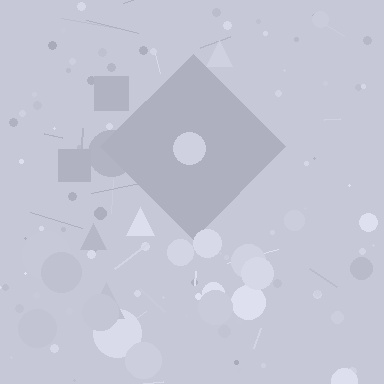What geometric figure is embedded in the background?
A diamond is embedded in the background.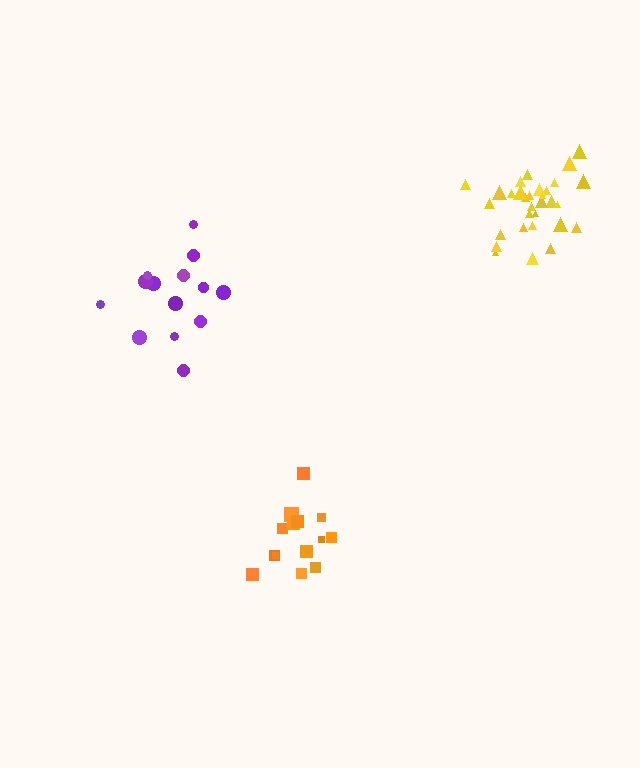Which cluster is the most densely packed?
Yellow.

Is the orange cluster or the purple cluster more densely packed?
Orange.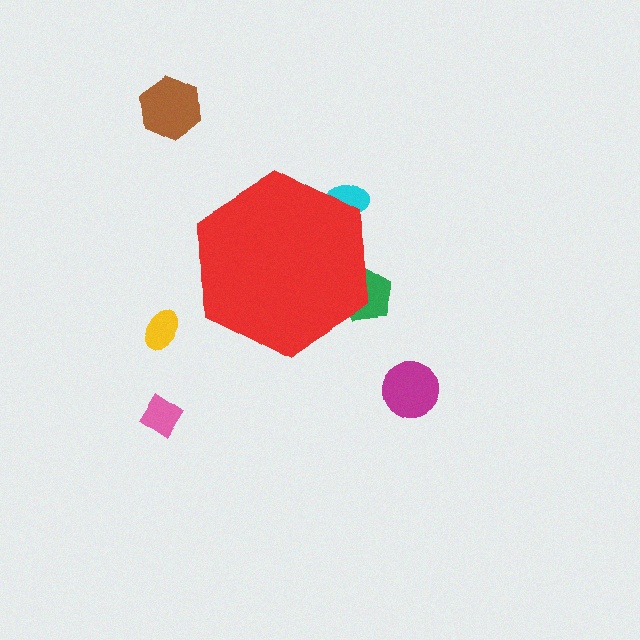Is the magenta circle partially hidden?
No, the magenta circle is fully visible.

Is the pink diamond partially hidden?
No, the pink diamond is fully visible.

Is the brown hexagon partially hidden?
No, the brown hexagon is fully visible.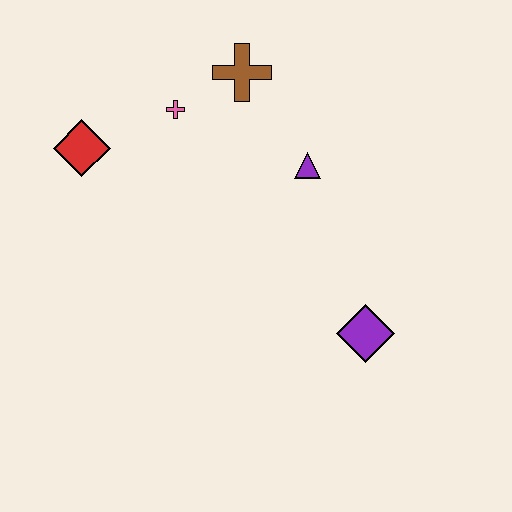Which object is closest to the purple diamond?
The purple triangle is closest to the purple diamond.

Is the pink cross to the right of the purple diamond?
No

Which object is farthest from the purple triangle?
The red diamond is farthest from the purple triangle.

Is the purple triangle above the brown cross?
No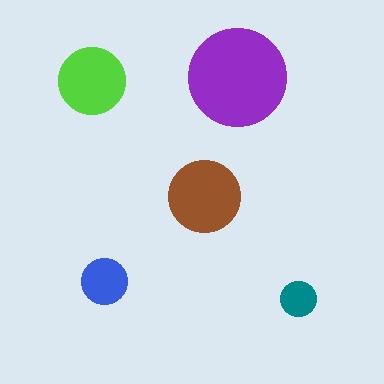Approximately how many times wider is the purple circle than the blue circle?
About 2 times wider.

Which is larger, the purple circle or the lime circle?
The purple one.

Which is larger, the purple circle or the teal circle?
The purple one.